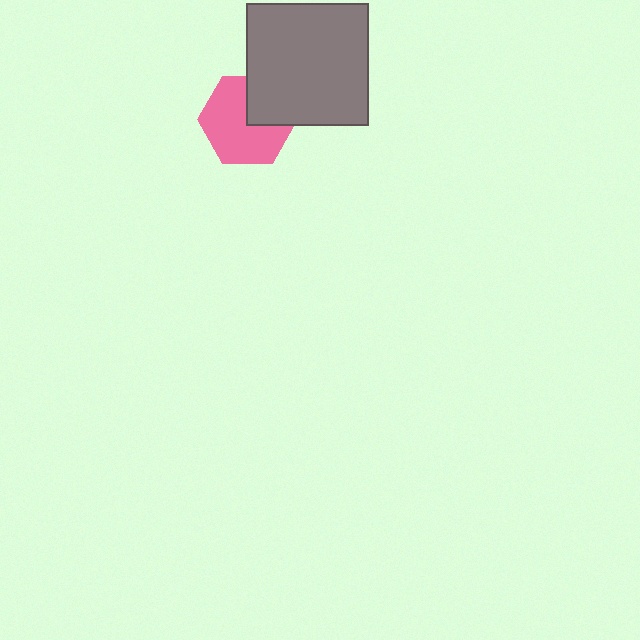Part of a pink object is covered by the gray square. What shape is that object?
It is a hexagon.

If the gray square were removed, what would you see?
You would see the complete pink hexagon.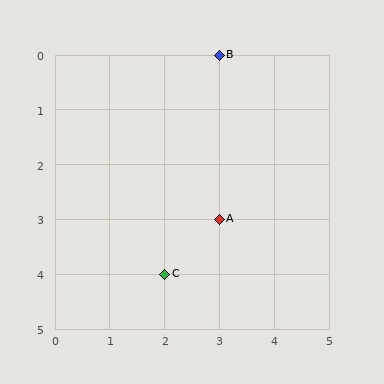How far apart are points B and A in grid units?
Points B and A are 3 rows apart.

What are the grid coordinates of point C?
Point C is at grid coordinates (2, 4).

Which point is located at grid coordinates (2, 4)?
Point C is at (2, 4).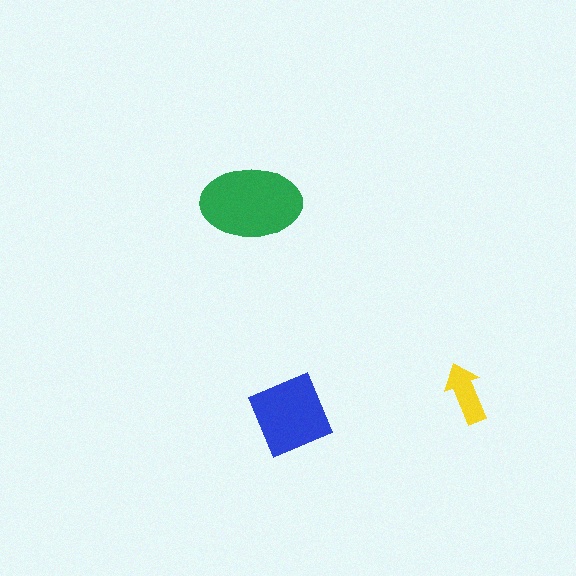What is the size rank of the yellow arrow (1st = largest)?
3rd.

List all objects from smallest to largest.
The yellow arrow, the blue diamond, the green ellipse.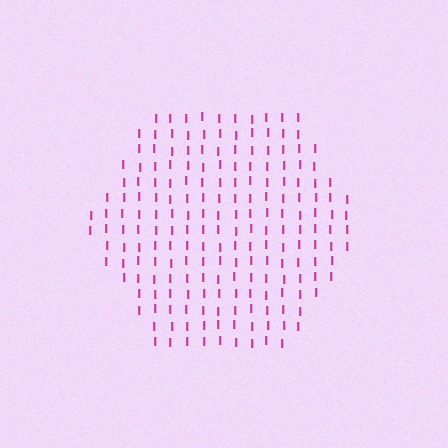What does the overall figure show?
The overall figure shows a hexagon.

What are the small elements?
The small elements are letter I's.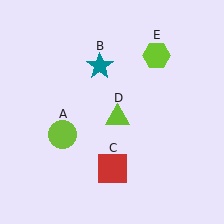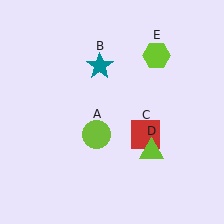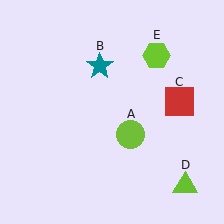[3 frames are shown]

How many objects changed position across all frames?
3 objects changed position: lime circle (object A), red square (object C), lime triangle (object D).